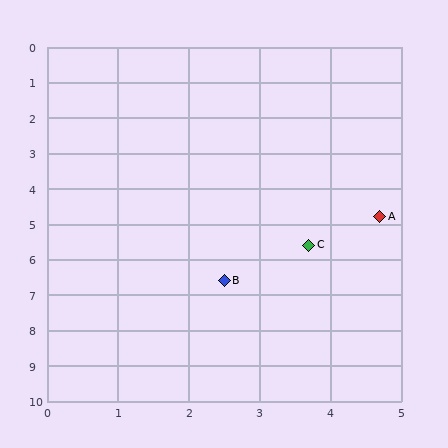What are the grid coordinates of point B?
Point B is at approximately (2.5, 6.6).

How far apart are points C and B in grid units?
Points C and B are about 1.6 grid units apart.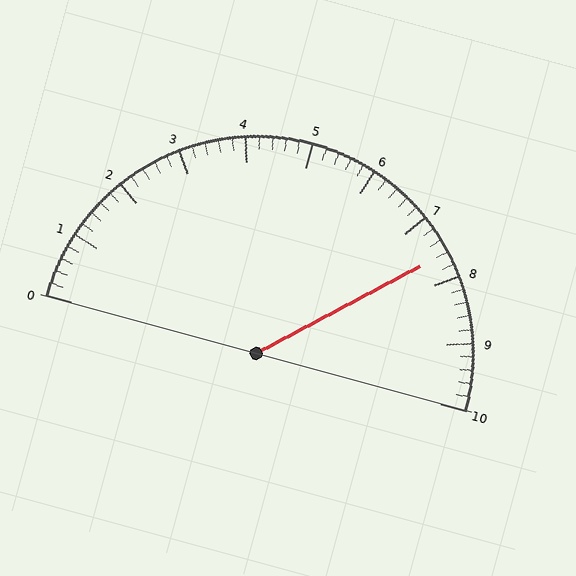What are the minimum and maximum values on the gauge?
The gauge ranges from 0 to 10.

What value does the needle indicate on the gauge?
The needle indicates approximately 7.6.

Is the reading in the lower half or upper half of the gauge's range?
The reading is in the upper half of the range (0 to 10).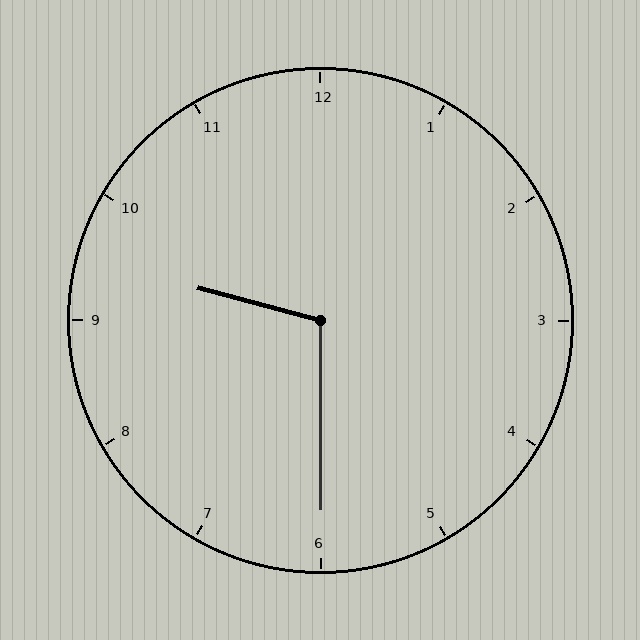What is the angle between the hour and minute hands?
Approximately 105 degrees.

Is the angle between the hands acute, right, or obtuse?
It is obtuse.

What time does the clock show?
9:30.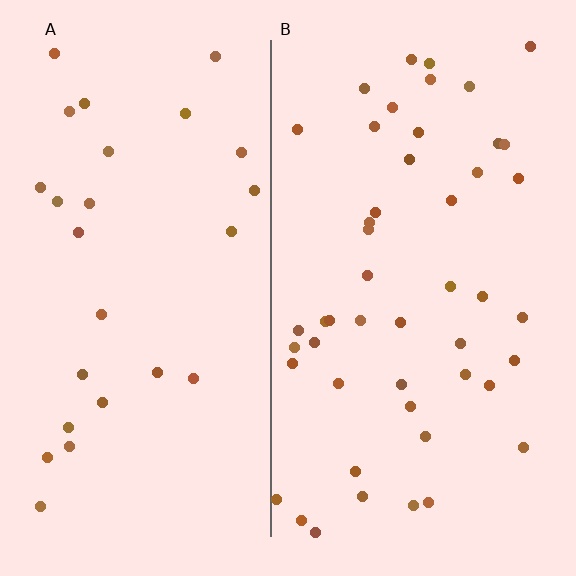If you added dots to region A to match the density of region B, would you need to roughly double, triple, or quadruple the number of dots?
Approximately double.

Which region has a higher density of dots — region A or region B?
B (the right).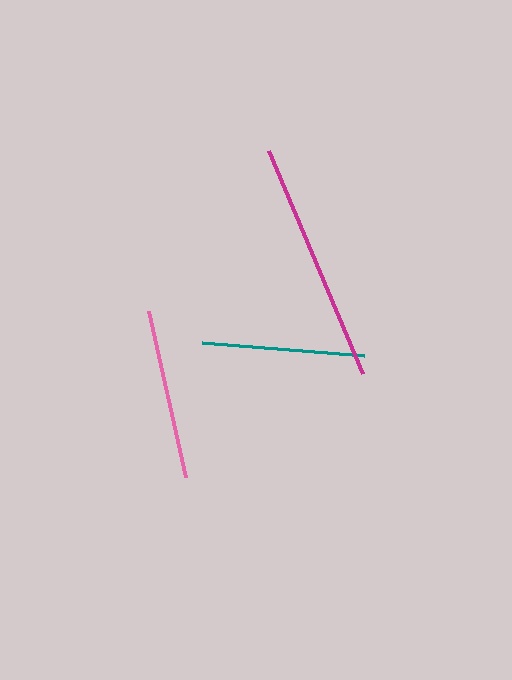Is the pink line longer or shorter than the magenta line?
The magenta line is longer than the pink line.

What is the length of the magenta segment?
The magenta segment is approximately 242 pixels long.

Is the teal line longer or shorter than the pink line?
The pink line is longer than the teal line.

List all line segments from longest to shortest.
From longest to shortest: magenta, pink, teal.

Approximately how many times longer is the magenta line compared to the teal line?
The magenta line is approximately 1.5 times the length of the teal line.